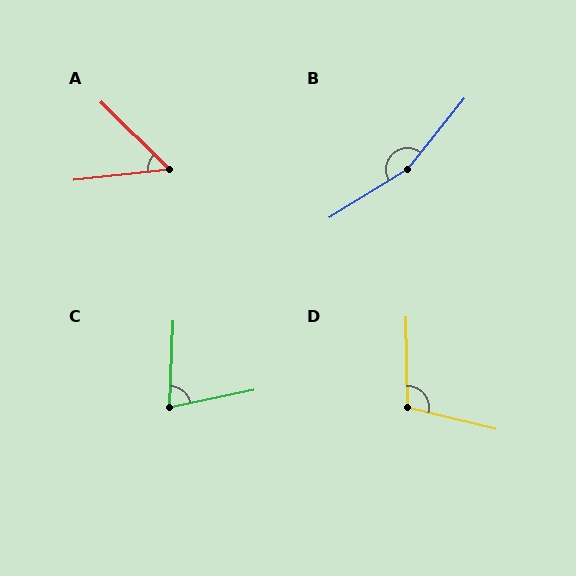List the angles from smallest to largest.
A (51°), C (76°), D (105°), B (161°).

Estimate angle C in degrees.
Approximately 76 degrees.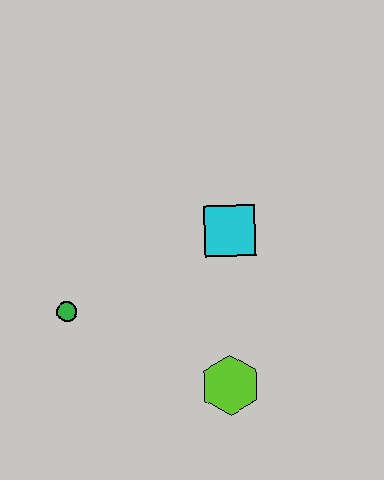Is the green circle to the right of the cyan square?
No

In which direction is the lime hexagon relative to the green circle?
The lime hexagon is to the right of the green circle.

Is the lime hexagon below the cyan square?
Yes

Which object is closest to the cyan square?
The lime hexagon is closest to the cyan square.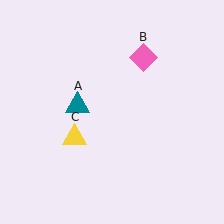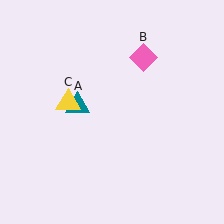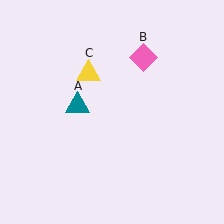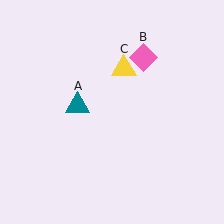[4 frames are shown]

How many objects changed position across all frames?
1 object changed position: yellow triangle (object C).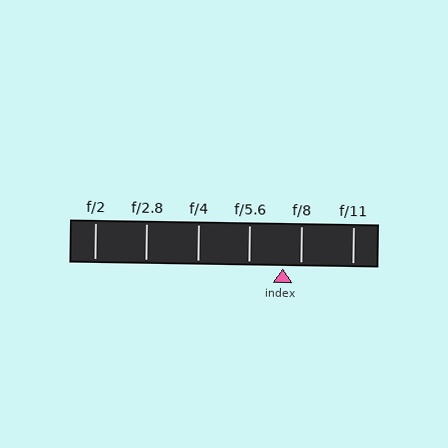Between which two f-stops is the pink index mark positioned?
The index mark is between f/5.6 and f/8.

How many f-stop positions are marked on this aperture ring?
There are 6 f-stop positions marked.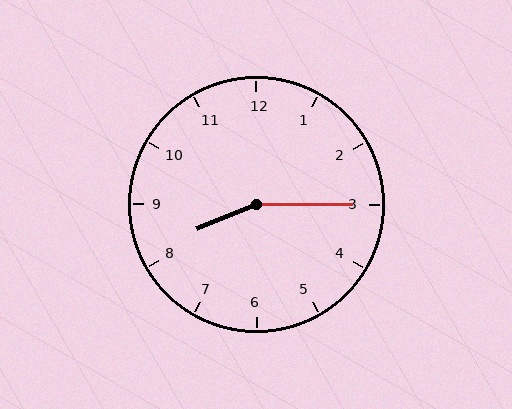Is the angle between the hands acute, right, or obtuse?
It is obtuse.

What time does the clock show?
8:15.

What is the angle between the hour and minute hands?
Approximately 158 degrees.